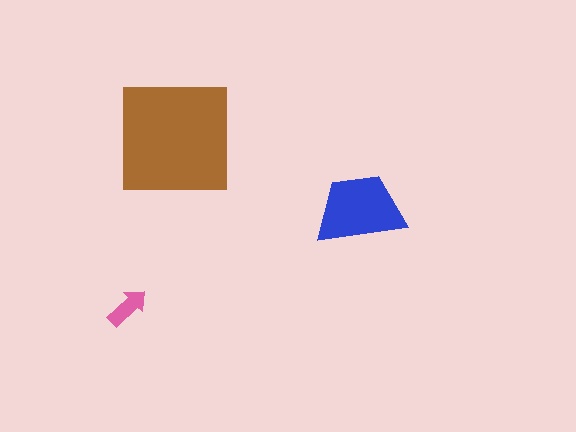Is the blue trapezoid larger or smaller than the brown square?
Smaller.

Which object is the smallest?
The pink arrow.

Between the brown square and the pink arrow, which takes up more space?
The brown square.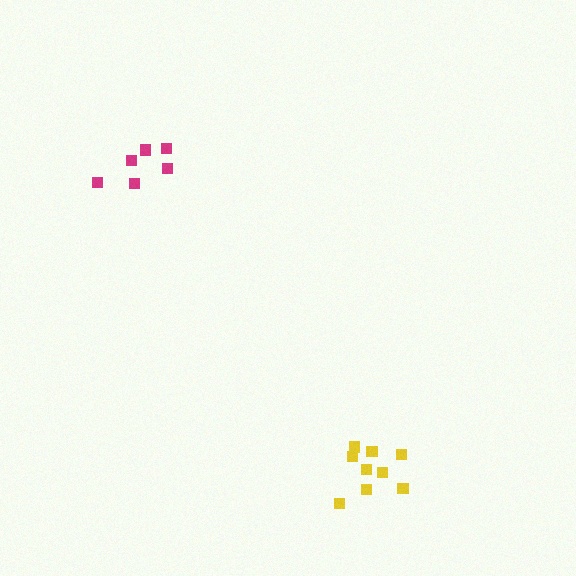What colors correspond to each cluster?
The clusters are colored: magenta, yellow.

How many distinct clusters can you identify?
There are 2 distinct clusters.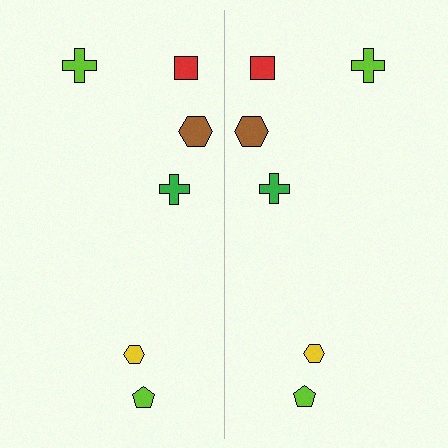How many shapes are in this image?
There are 12 shapes in this image.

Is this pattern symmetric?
Yes, this pattern has bilateral (reflection) symmetry.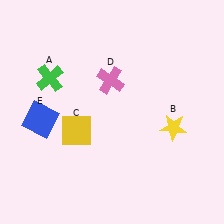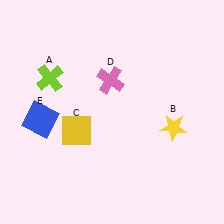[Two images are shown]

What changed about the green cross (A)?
In Image 1, A is green. In Image 2, it changed to lime.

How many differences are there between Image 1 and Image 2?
There is 1 difference between the two images.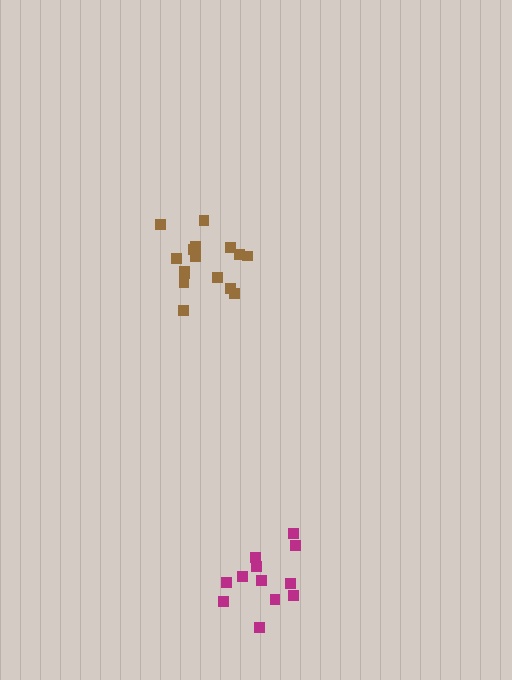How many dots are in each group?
Group 1: 16 dots, Group 2: 12 dots (28 total).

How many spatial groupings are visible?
There are 2 spatial groupings.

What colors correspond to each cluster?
The clusters are colored: brown, magenta.